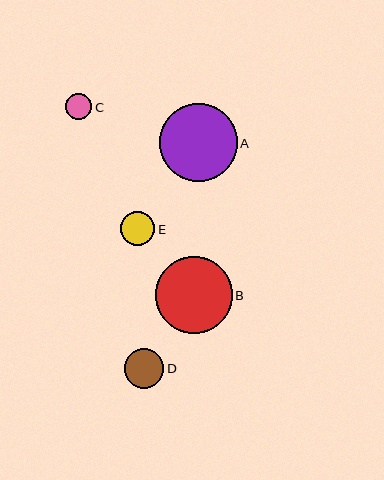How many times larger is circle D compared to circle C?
Circle D is approximately 1.5 times the size of circle C.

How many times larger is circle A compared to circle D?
Circle A is approximately 1.9 times the size of circle D.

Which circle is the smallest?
Circle C is the smallest with a size of approximately 26 pixels.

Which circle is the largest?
Circle A is the largest with a size of approximately 77 pixels.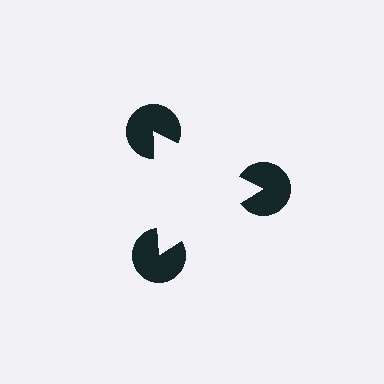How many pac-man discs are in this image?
There are 3 — one at each vertex of the illusory triangle.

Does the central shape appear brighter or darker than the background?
It typically appears slightly brighter than the background, even though no actual brightness change is drawn.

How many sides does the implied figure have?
3 sides.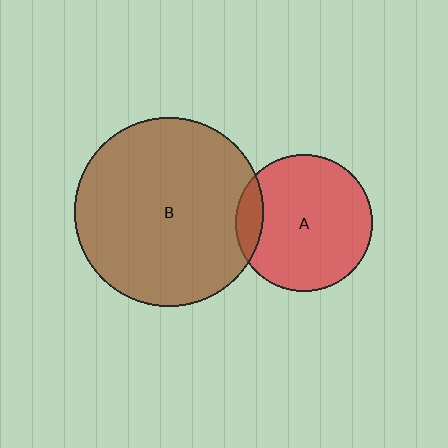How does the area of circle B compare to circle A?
Approximately 1.9 times.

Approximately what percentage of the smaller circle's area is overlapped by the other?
Approximately 10%.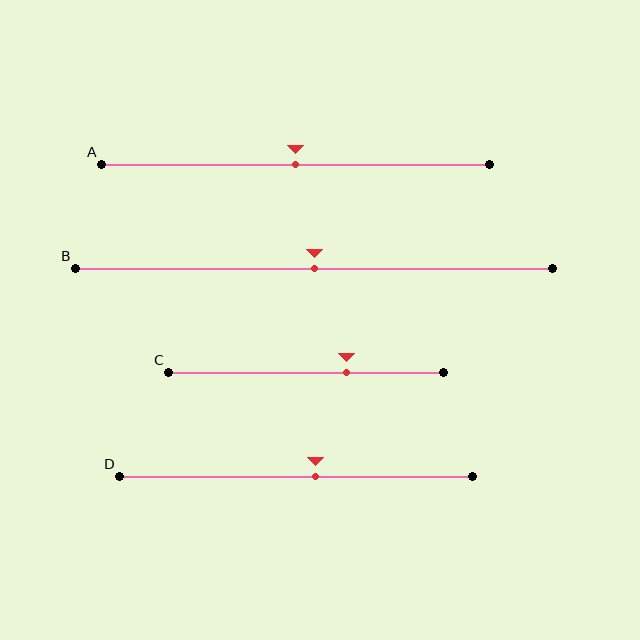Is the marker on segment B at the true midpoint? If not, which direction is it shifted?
Yes, the marker on segment B is at the true midpoint.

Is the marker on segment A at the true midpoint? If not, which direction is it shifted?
Yes, the marker on segment A is at the true midpoint.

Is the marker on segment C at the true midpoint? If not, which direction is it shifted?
No, the marker on segment C is shifted to the right by about 15% of the segment length.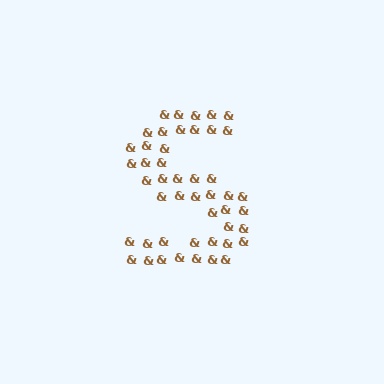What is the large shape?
The large shape is the letter S.